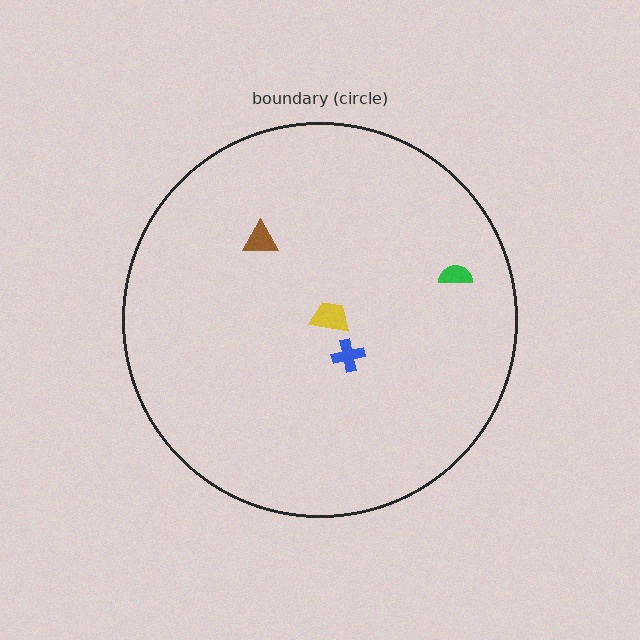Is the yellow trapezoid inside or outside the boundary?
Inside.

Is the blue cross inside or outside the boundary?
Inside.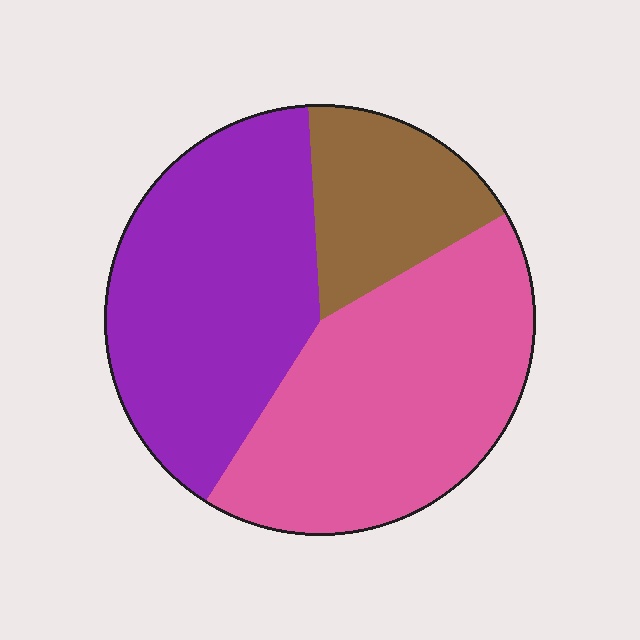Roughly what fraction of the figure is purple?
Purple covers around 40% of the figure.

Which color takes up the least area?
Brown, at roughly 20%.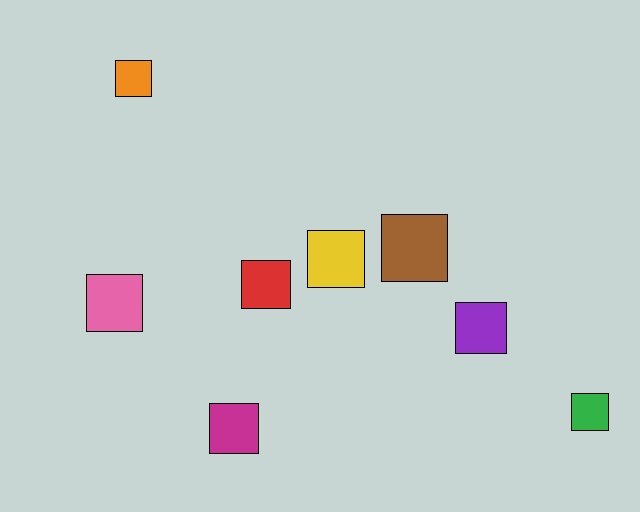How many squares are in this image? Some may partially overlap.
There are 8 squares.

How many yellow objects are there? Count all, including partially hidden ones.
There is 1 yellow object.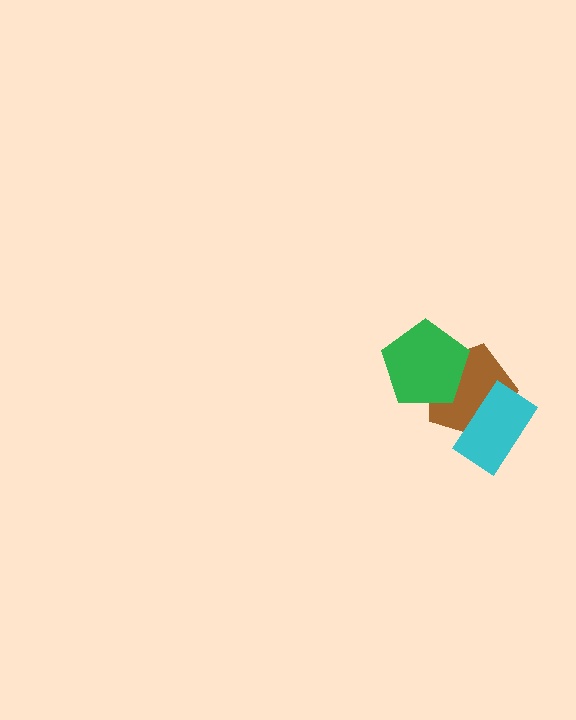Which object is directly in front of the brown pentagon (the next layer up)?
The cyan rectangle is directly in front of the brown pentagon.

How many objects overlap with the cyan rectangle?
1 object overlaps with the cyan rectangle.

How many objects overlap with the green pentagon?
1 object overlaps with the green pentagon.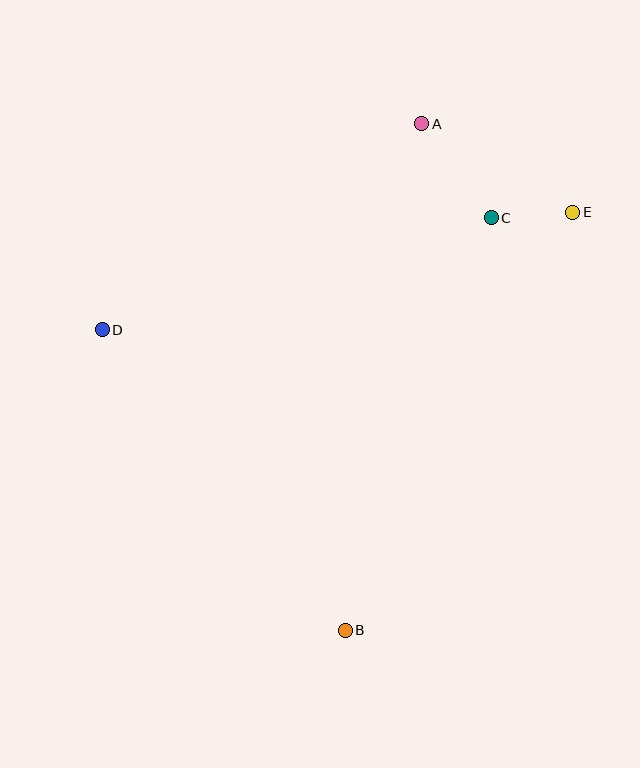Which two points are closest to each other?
Points C and E are closest to each other.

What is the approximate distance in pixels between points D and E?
The distance between D and E is approximately 484 pixels.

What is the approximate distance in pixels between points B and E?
The distance between B and E is approximately 476 pixels.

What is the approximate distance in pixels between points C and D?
The distance between C and D is approximately 405 pixels.